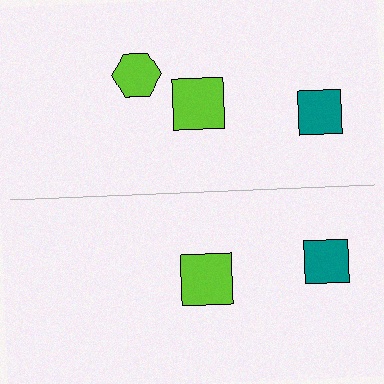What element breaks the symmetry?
A lime hexagon is missing from the bottom side.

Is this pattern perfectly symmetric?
No, the pattern is not perfectly symmetric. A lime hexagon is missing from the bottom side.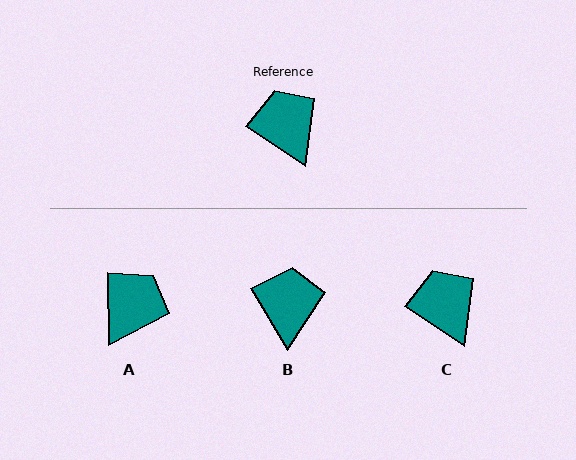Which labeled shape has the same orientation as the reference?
C.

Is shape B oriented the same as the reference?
No, it is off by about 26 degrees.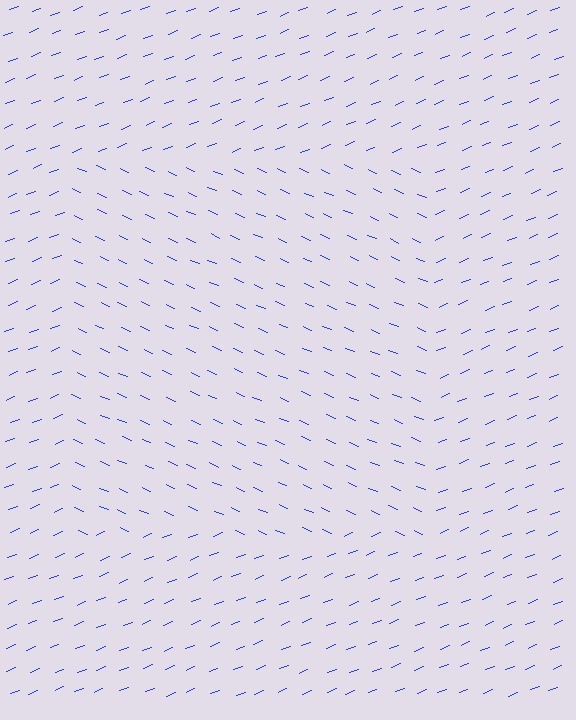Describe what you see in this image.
The image is filled with small blue line segments. A rectangle region in the image has lines oriented differently from the surrounding lines, creating a visible texture boundary.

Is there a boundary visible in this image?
Yes, there is a texture boundary formed by a change in line orientation.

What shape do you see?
I see a rectangle.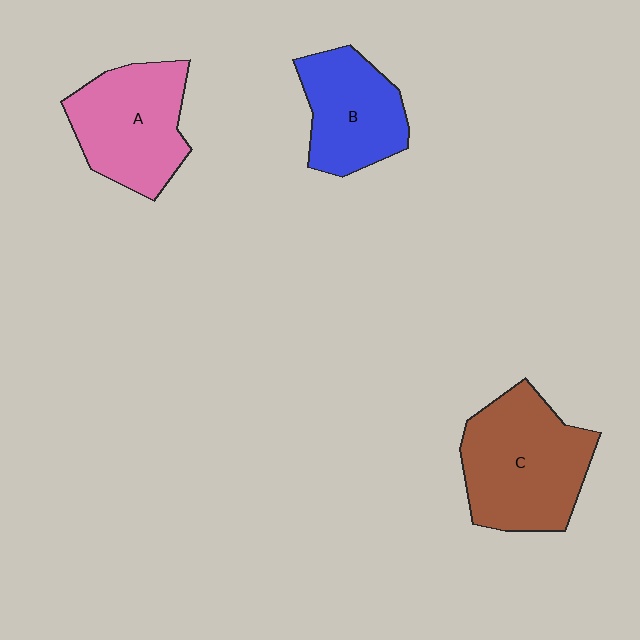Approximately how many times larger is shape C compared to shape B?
Approximately 1.4 times.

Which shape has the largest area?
Shape C (brown).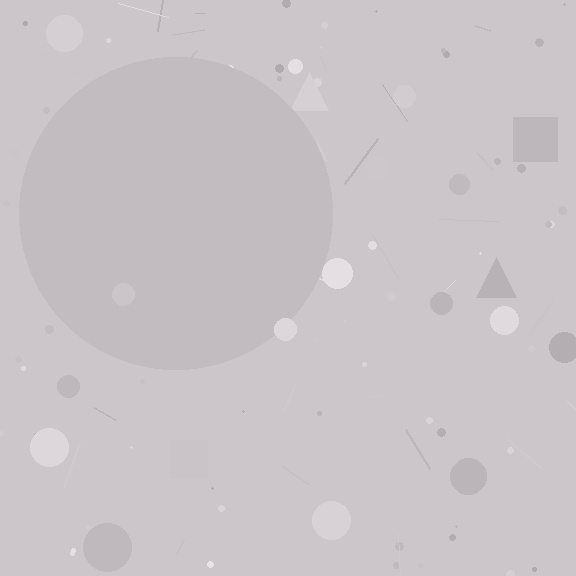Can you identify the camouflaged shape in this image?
The camouflaged shape is a circle.